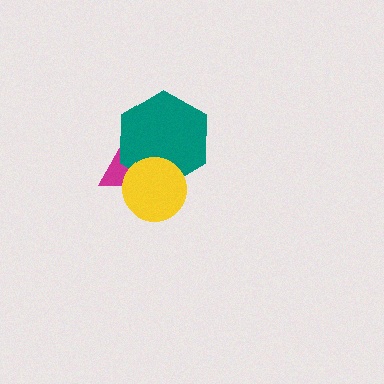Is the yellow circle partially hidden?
No, no other shape covers it.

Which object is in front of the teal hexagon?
The yellow circle is in front of the teal hexagon.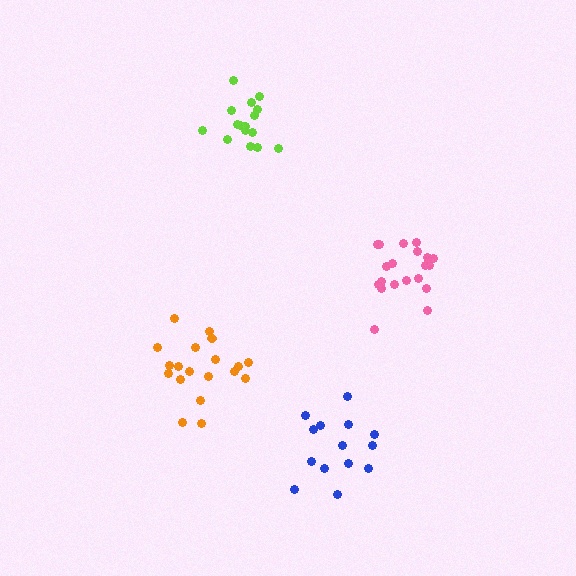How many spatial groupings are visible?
There are 4 spatial groupings.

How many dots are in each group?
Group 1: 20 dots, Group 2: 14 dots, Group 3: 16 dots, Group 4: 19 dots (69 total).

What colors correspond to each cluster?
The clusters are colored: pink, blue, lime, orange.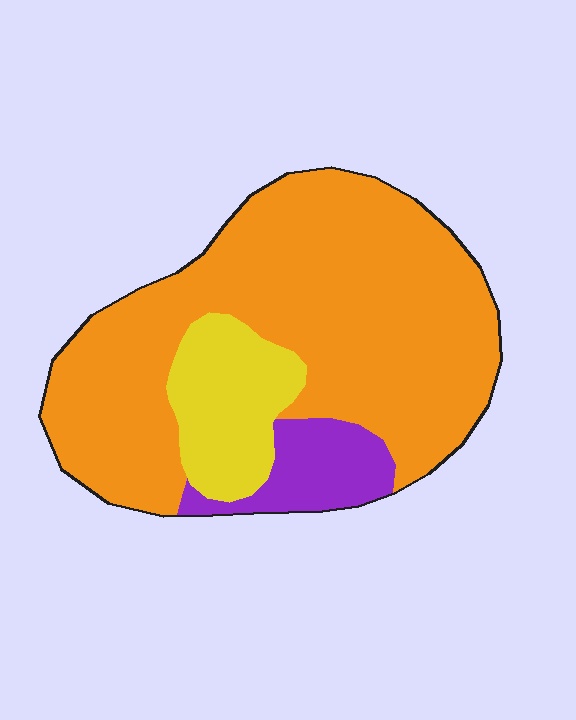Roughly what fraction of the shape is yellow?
Yellow covers around 15% of the shape.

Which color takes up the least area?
Purple, at roughly 10%.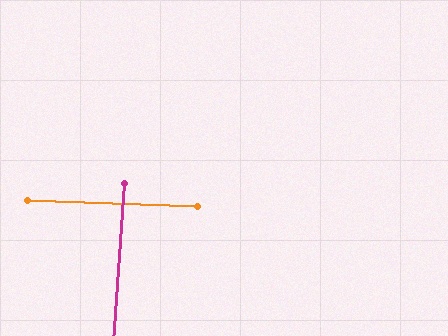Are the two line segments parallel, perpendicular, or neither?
Perpendicular — they meet at approximately 88°.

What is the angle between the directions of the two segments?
Approximately 88 degrees.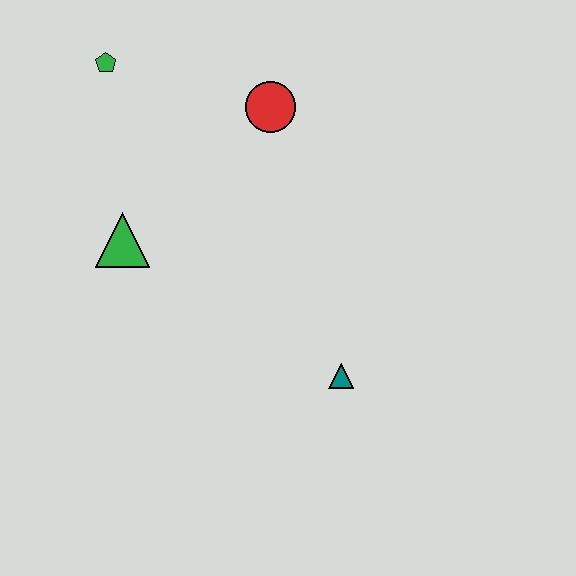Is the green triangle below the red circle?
Yes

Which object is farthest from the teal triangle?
The green pentagon is farthest from the teal triangle.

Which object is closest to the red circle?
The green pentagon is closest to the red circle.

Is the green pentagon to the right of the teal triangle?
No